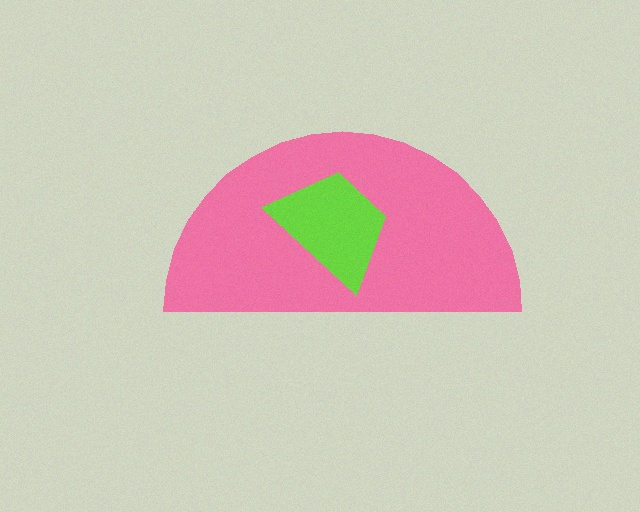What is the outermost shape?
The pink semicircle.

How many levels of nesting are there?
2.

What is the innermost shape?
The lime trapezoid.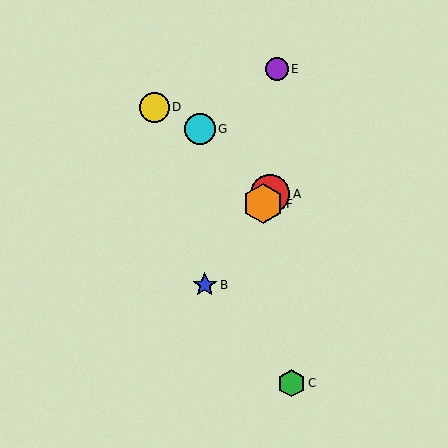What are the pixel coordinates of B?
Object B is at (205, 285).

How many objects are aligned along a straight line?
3 objects (A, B, F) are aligned along a straight line.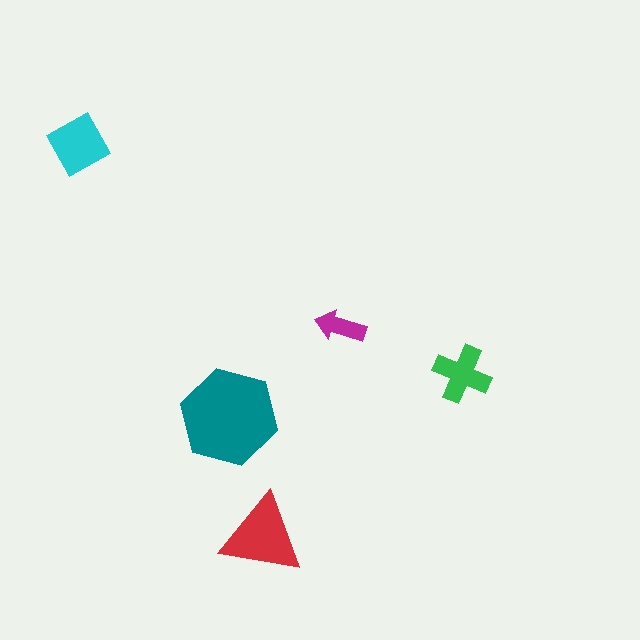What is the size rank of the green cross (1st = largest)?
4th.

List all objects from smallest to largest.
The magenta arrow, the green cross, the cyan square, the red triangle, the teal hexagon.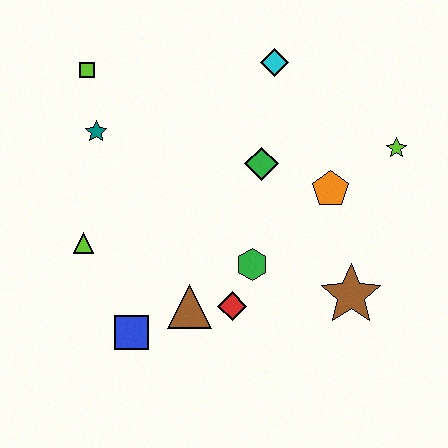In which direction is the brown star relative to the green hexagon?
The brown star is to the right of the green hexagon.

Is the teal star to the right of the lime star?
No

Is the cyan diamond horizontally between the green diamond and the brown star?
Yes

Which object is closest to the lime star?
The orange pentagon is closest to the lime star.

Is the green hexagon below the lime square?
Yes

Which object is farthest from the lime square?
The brown star is farthest from the lime square.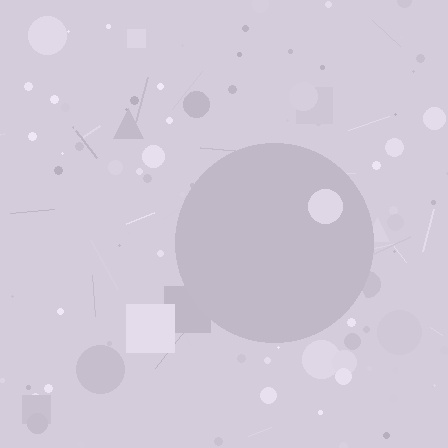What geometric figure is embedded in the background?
A circle is embedded in the background.